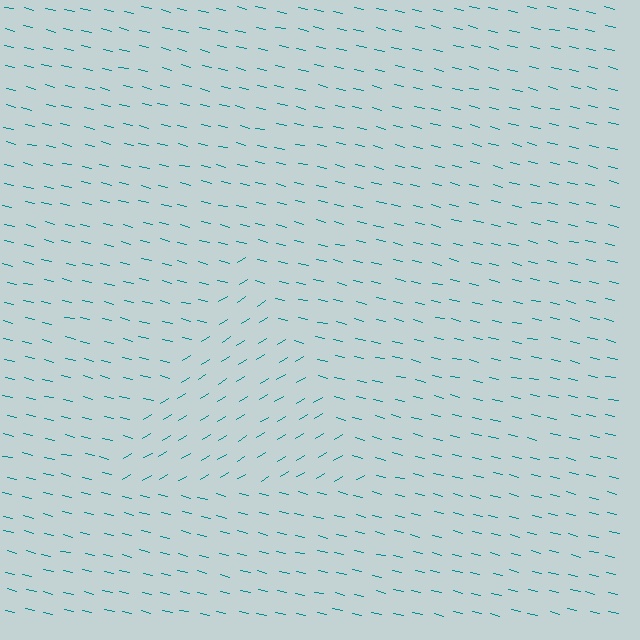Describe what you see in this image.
The image is filled with small teal line segments. A triangle region in the image has lines oriented differently from the surrounding lines, creating a visible texture boundary.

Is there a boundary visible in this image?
Yes, there is a texture boundary formed by a change in line orientation.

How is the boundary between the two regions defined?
The boundary is defined purely by a change in line orientation (approximately 45 degrees difference). All lines are the same color and thickness.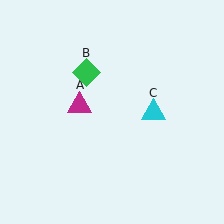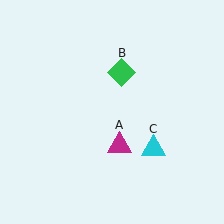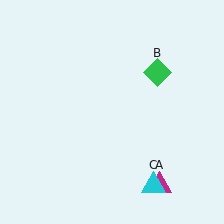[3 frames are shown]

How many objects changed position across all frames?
3 objects changed position: magenta triangle (object A), green diamond (object B), cyan triangle (object C).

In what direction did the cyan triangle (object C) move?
The cyan triangle (object C) moved down.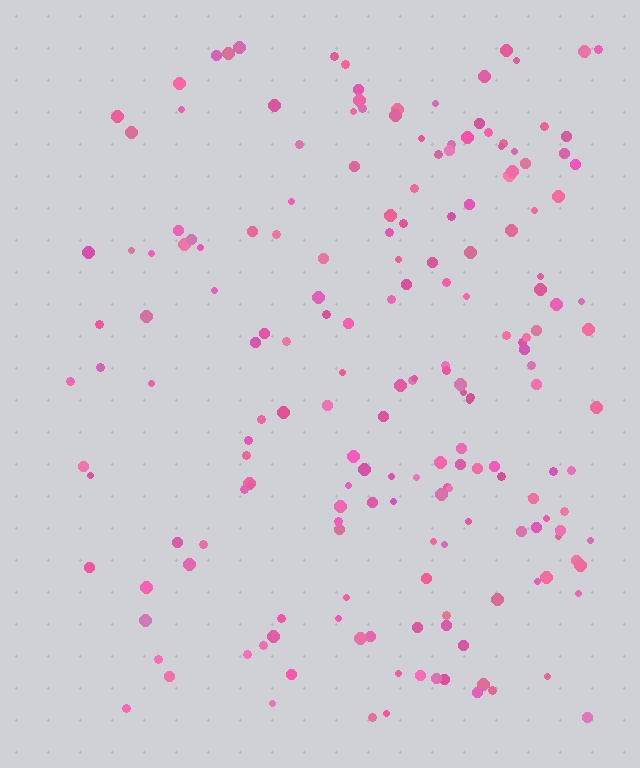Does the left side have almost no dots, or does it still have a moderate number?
Still a moderate number, just noticeably fewer than the right.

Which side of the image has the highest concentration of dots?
The right.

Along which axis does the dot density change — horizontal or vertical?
Horizontal.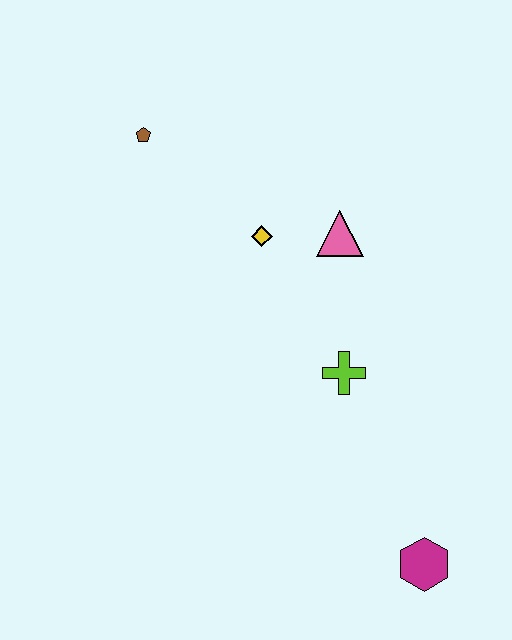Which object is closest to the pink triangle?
The yellow diamond is closest to the pink triangle.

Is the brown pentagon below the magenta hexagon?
No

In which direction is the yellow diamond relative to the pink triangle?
The yellow diamond is to the left of the pink triangle.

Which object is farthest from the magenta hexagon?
The brown pentagon is farthest from the magenta hexagon.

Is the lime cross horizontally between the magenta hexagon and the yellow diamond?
Yes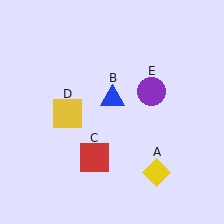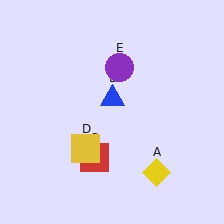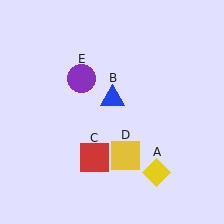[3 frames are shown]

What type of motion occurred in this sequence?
The yellow square (object D), purple circle (object E) rotated counterclockwise around the center of the scene.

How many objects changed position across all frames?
2 objects changed position: yellow square (object D), purple circle (object E).